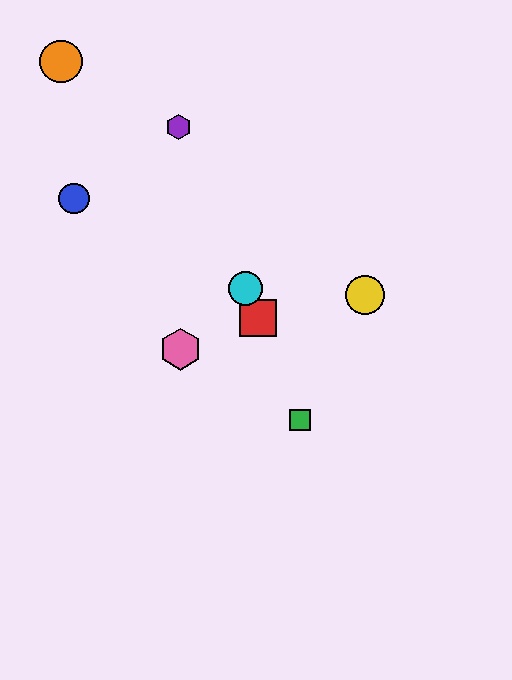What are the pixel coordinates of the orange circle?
The orange circle is at (61, 61).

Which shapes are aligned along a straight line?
The red square, the green square, the purple hexagon, the cyan circle are aligned along a straight line.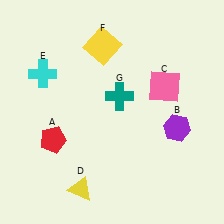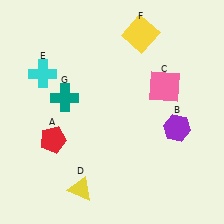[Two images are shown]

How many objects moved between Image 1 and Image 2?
2 objects moved between the two images.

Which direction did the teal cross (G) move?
The teal cross (G) moved left.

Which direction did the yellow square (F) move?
The yellow square (F) moved right.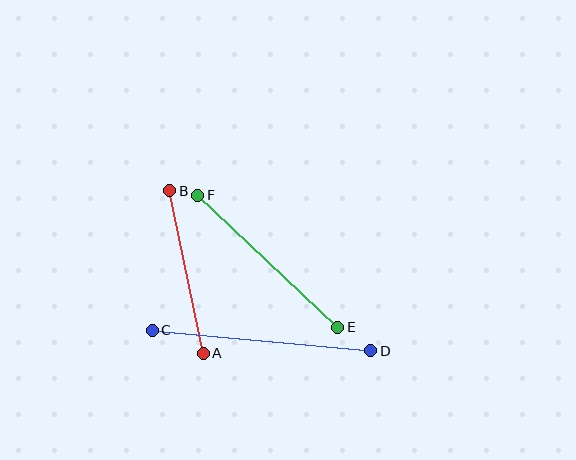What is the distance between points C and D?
The distance is approximately 220 pixels.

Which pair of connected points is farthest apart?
Points C and D are farthest apart.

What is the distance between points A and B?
The distance is approximately 166 pixels.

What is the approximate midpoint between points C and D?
The midpoint is at approximately (262, 340) pixels.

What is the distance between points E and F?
The distance is approximately 192 pixels.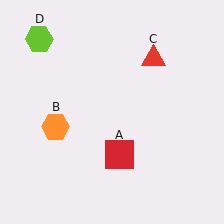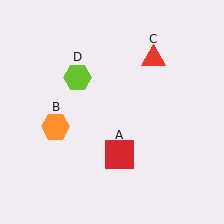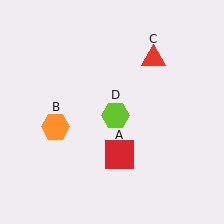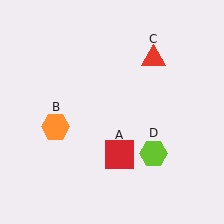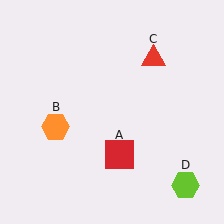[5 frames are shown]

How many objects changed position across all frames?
1 object changed position: lime hexagon (object D).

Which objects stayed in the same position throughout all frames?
Red square (object A) and orange hexagon (object B) and red triangle (object C) remained stationary.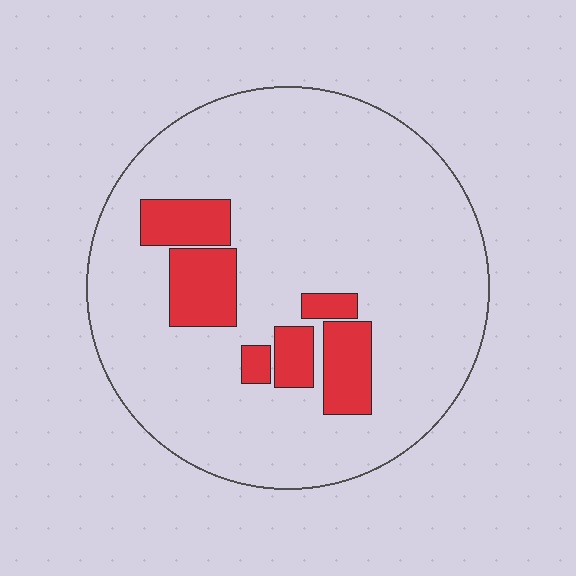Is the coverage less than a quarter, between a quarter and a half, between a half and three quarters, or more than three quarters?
Less than a quarter.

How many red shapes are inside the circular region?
6.